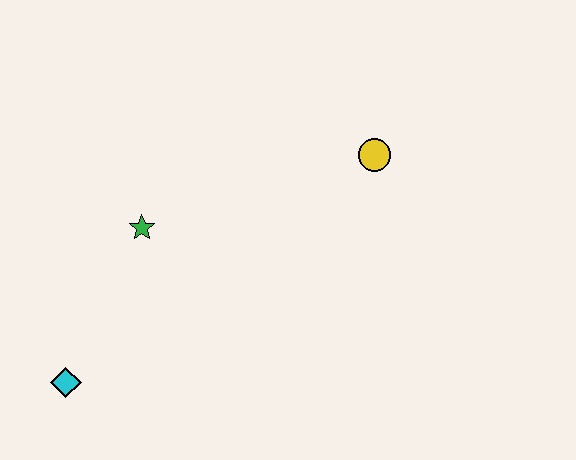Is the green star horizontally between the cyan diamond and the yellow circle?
Yes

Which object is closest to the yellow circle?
The green star is closest to the yellow circle.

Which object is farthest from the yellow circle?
The cyan diamond is farthest from the yellow circle.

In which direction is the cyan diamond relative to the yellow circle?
The cyan diamond is to the left of the yellow circle.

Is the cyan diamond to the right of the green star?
No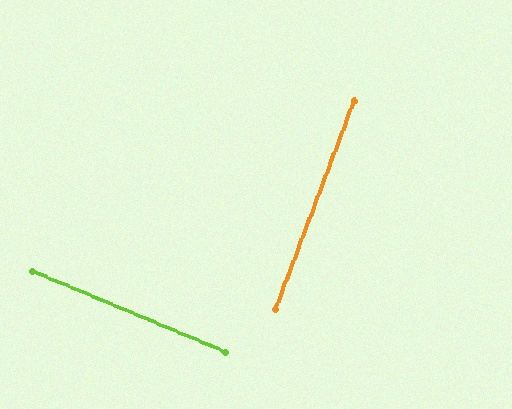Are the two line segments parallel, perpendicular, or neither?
Perpendicular — they meet at approximately 88°.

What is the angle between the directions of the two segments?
Approximately 88 degrees.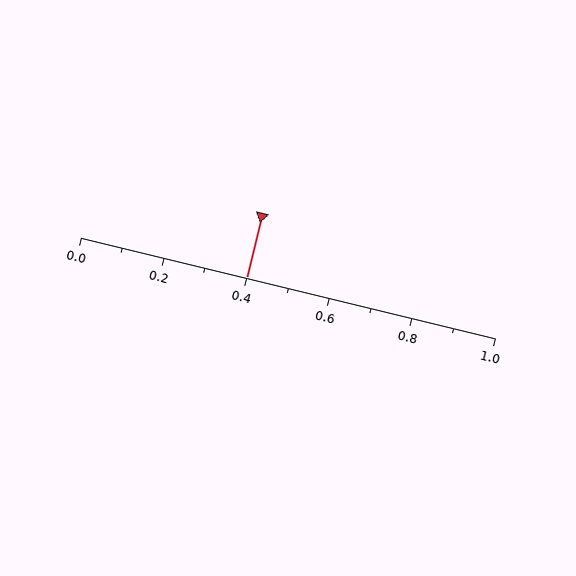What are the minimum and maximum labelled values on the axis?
The axis runs from 0.0 to 1.0.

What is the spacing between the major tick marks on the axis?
The major ticks are spaced 0.2 apart.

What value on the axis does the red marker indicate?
The marker indicates approximately 0.4.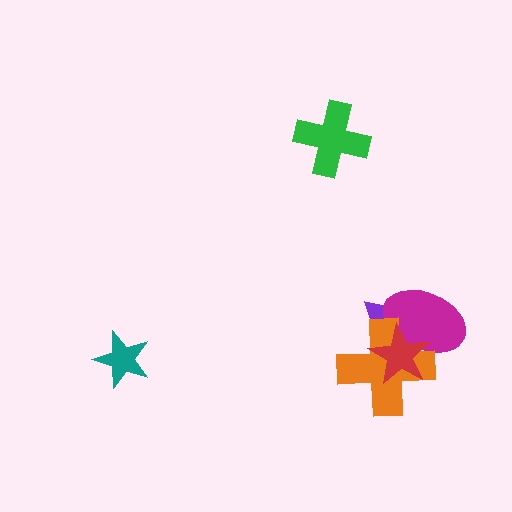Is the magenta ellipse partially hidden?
Yes, it is partially covered by another shape.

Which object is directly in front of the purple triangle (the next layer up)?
The magenta ellipse is directly in front of the purple triangle.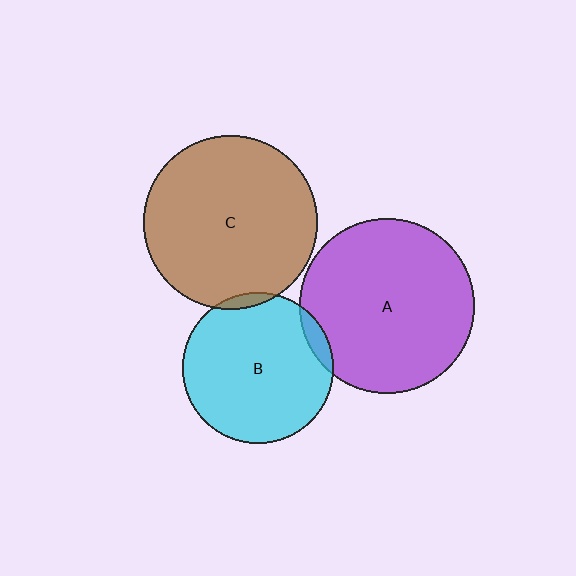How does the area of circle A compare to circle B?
Approximately 1.3 times.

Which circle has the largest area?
Circle A (purple).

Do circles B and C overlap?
Yes.